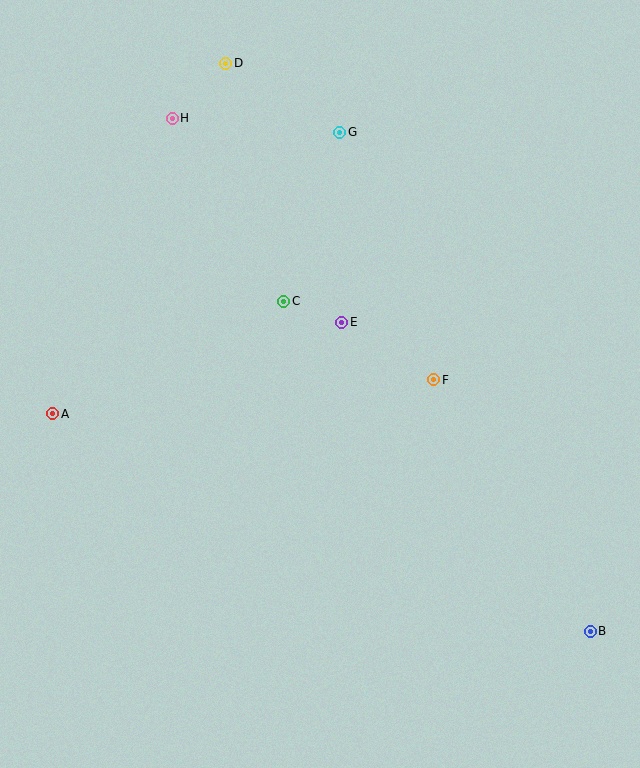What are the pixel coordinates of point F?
Point F is at (434, 380).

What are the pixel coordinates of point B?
Point B is at (590, 631).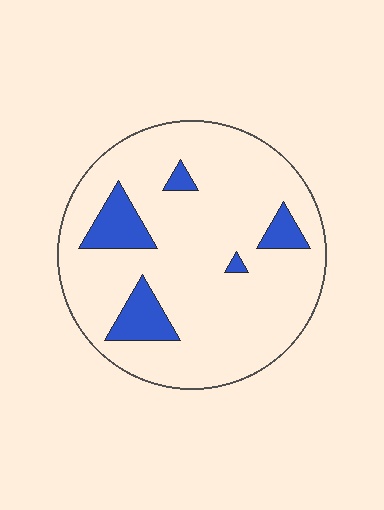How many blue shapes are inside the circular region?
5.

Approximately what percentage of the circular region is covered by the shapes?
Approximately 15%.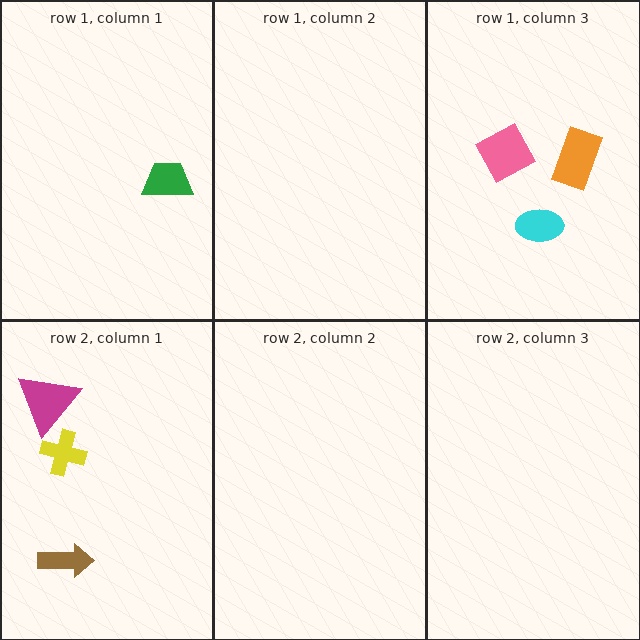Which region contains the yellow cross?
The row 2, column 1 region.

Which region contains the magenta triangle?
The row 2, column 1 region.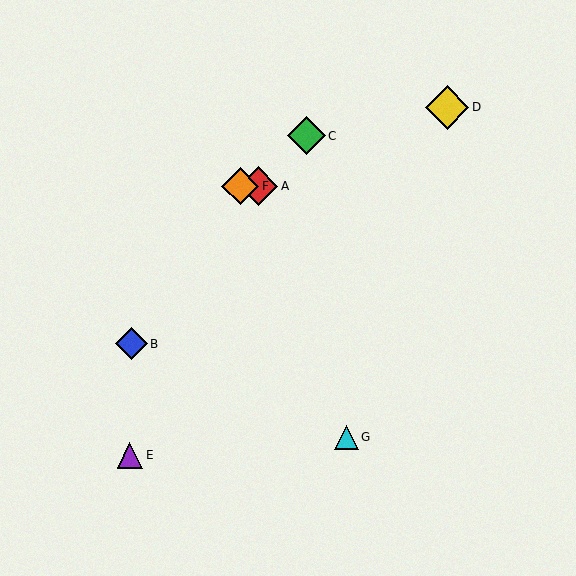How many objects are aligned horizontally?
2 objects (A, F) are aligned horizontally.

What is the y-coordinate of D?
Object D is at y≈107.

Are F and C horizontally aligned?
No, F is at y≈186 and C is at y≈136.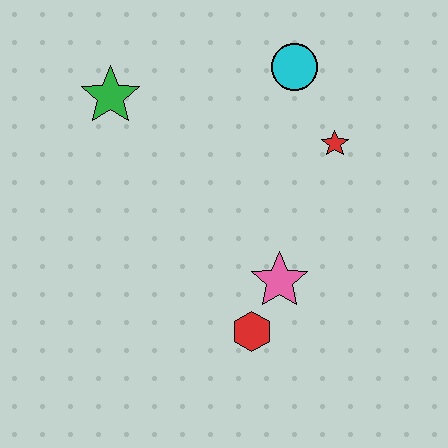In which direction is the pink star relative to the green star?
The pink star is below the green star.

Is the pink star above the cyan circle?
No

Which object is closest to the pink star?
The red hexagon is closest to the pink star.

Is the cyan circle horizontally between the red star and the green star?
Yes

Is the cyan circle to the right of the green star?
Yes